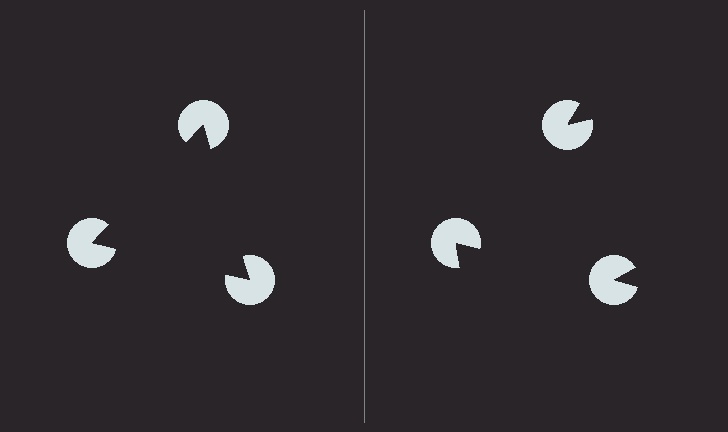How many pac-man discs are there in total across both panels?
6 — 3 on each side.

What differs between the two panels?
The pac-man discs are positioned identically on both sides; only the wedge orientations differ. On the left they align to a triangle; on the right they are misaligned.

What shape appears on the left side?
An illusory triangle.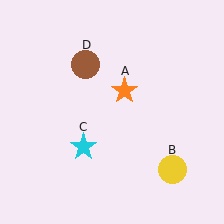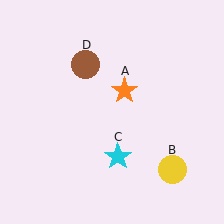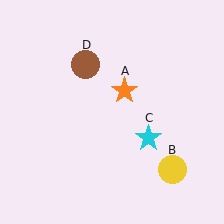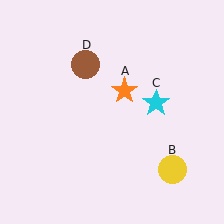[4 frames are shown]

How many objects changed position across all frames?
1 object changed position: cyan star (object C).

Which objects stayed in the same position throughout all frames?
Orange star (object A) and yellow circle (object B) and brown circle (object D) remained stationary.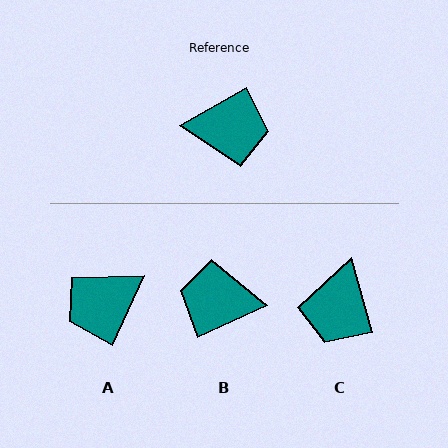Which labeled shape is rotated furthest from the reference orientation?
B, about 174 degrees away.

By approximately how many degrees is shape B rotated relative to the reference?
Approximately 174 degrees counter-clockwise.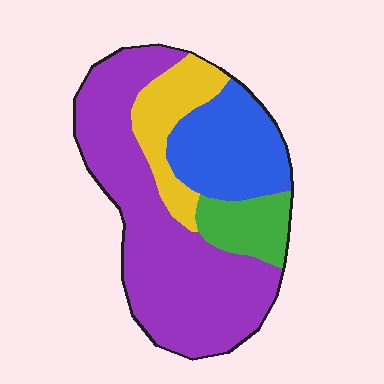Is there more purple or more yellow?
Purple.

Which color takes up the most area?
Purple, at roughly 55%.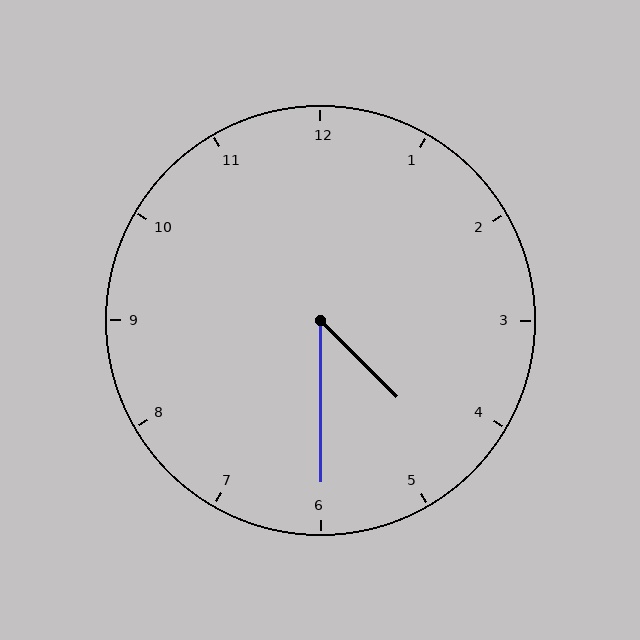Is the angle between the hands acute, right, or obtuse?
It is acute.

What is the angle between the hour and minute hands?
Approximately 45 degrees.